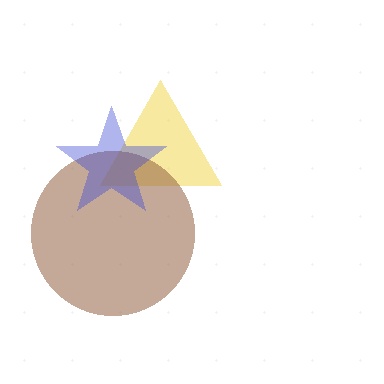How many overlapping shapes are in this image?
There are 3 overlapping shapes in the image.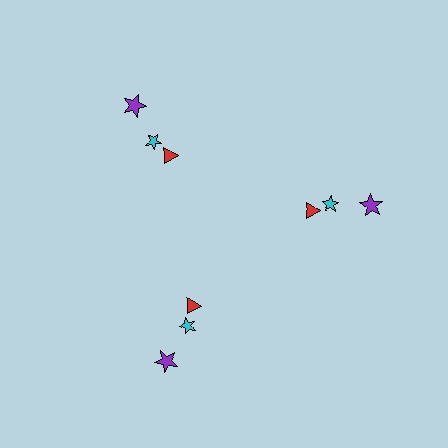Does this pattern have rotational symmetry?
Yes, this pattern has 3-fold rotational symmetry. It looks the same after rotating 120 degrees around the center.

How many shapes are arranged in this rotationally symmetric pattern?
There are 9 shapes, arranged in 3 groups of 3.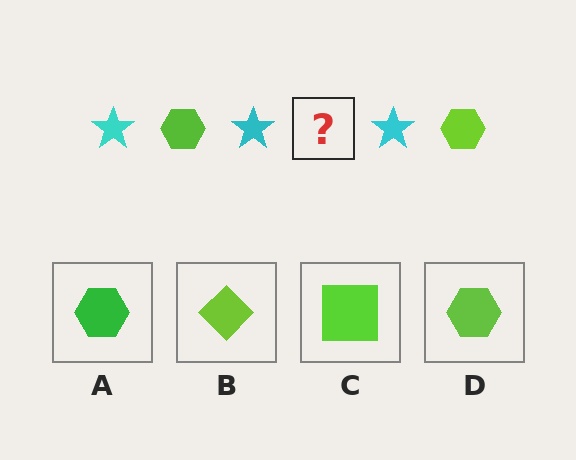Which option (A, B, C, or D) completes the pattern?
D.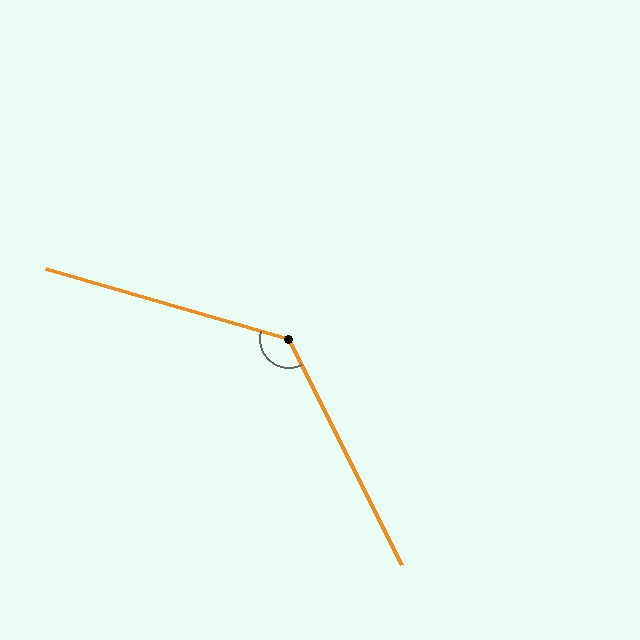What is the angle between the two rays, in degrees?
Approximately 133 degrees.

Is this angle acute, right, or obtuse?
It is obtuse.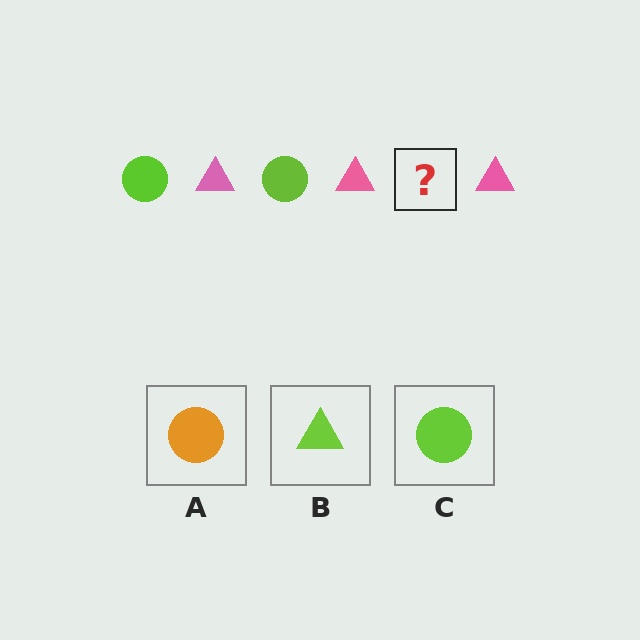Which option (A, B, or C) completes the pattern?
C.